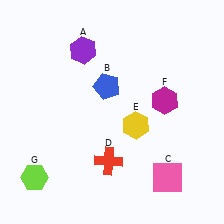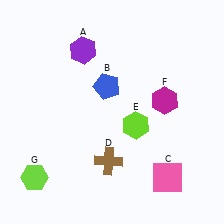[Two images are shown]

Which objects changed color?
D changed from red to brown. E changed from yellow to lime.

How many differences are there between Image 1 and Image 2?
There are 2 differences between the two images.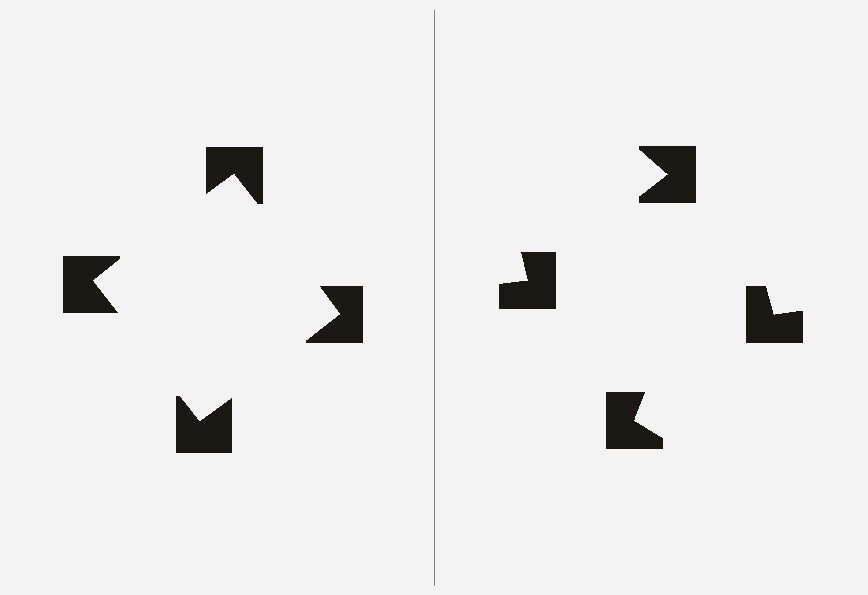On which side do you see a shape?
An illusory square appears on the left side. On the right side the wedge cuts are rotated, so no coherent shape forms.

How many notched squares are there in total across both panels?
8 — 4 on each side.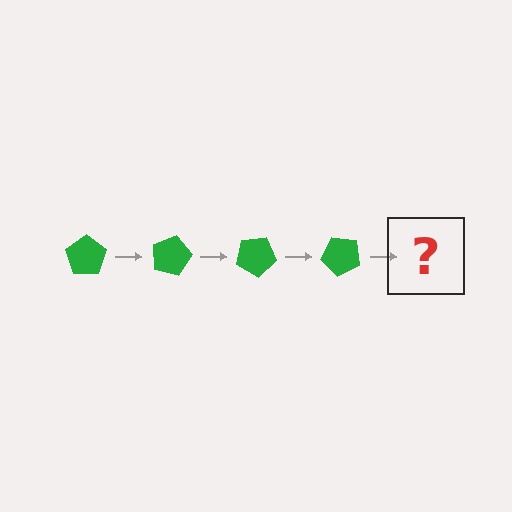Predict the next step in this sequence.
The next step is a green pentagon rotated 60 degrees.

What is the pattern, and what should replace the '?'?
The pattern is that the pentagon rotates 15 degrees each step. The '?' should be a green pentagon rotated 60 degrees.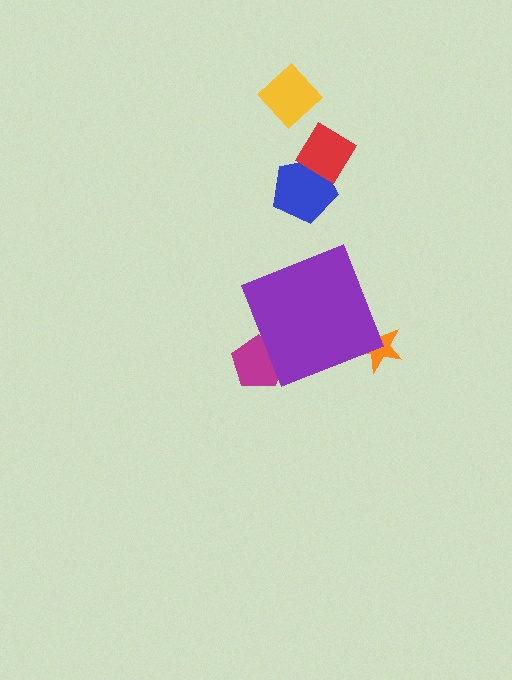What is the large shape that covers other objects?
A purple diamond.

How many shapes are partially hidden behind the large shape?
2 shapes are partially hidden.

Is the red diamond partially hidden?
No, the red diamond is fully visible.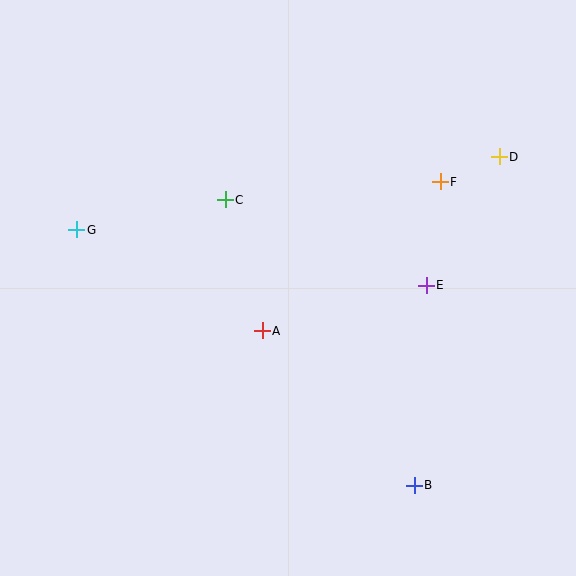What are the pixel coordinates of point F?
Point F is at (440, 182).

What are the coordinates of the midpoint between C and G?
The midpoint between C and G is at (151, 215).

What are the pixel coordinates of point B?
Point B is at (414, 485).